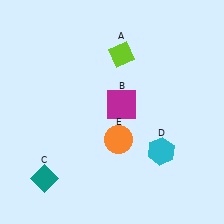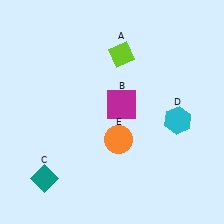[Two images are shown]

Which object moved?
The cyan hexagon (D) moved up.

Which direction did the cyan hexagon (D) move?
The cyan hexagon (D) moved up.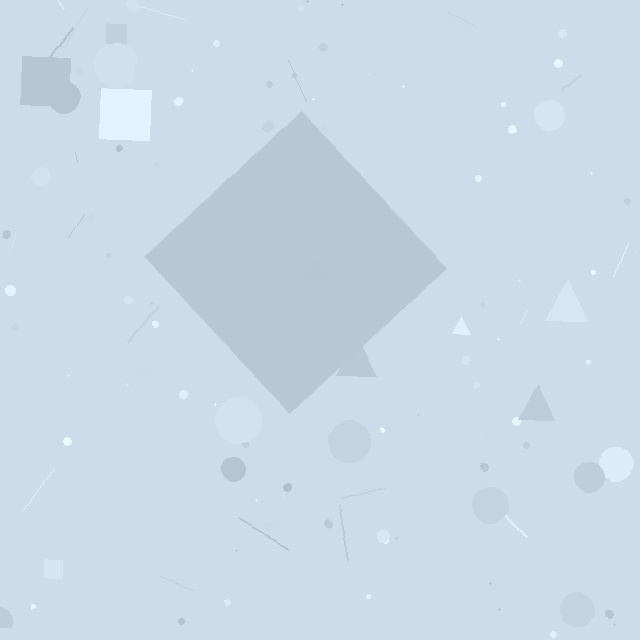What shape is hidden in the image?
A diamond is hidden in the image.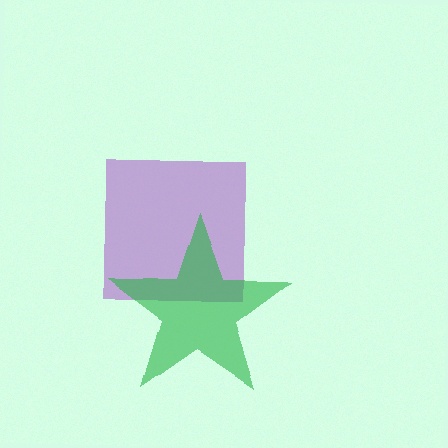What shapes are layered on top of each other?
The layered shapes are: a purple square, a green star.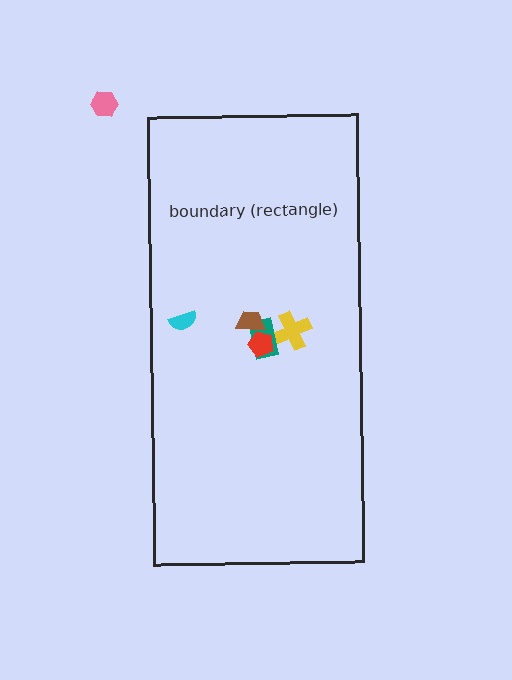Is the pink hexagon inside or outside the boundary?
Outside.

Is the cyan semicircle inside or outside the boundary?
Inside.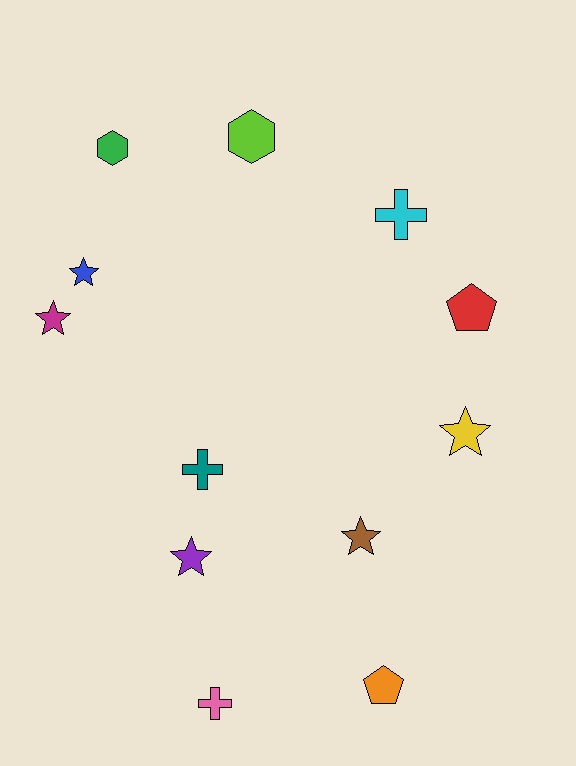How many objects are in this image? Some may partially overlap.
There are 12 objects.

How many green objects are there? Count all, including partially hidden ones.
There is 1 green object.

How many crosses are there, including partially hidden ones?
There are 3 crosses.